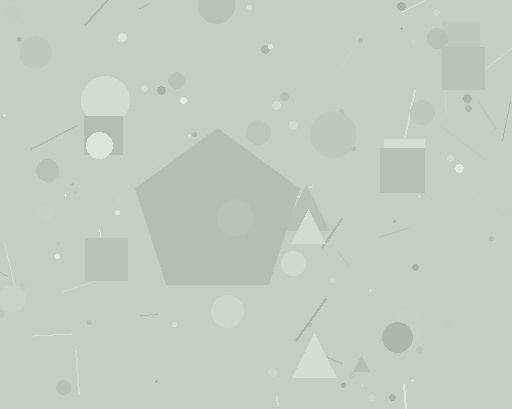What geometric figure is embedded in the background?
A pentagon is embedded in the background.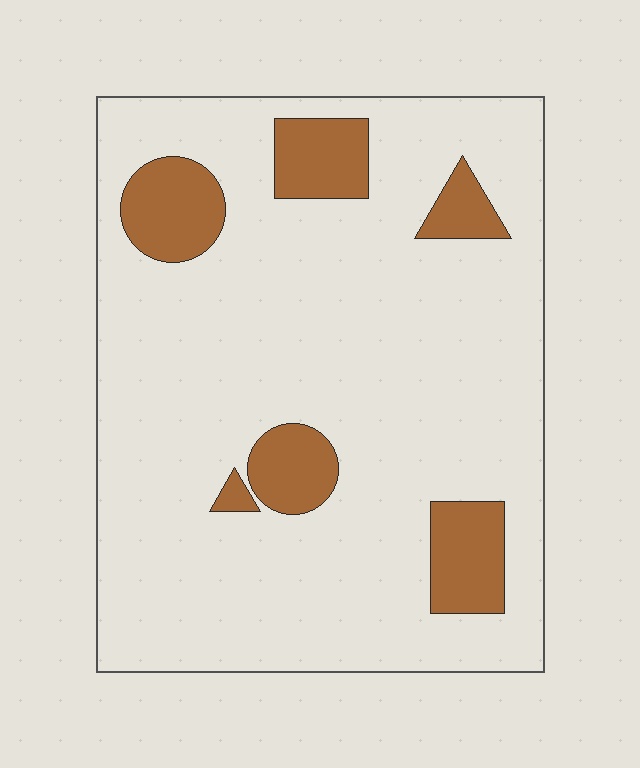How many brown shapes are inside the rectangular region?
6.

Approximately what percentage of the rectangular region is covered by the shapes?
Approximately 15%.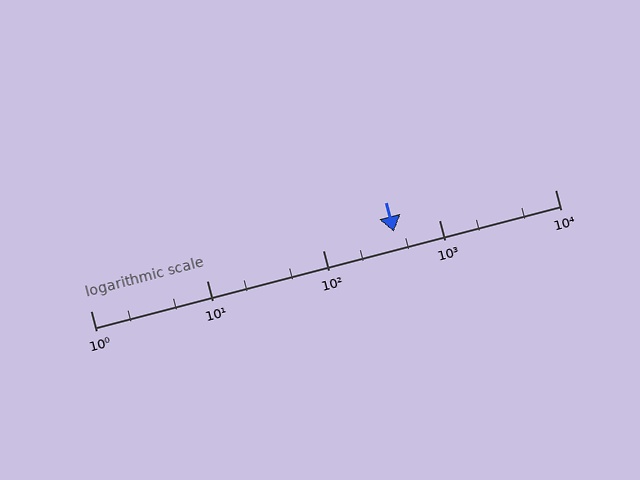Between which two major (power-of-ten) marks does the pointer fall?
The pointer is between 100 and 1000.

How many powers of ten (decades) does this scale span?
The scale spans 4 decades, from 1 to 10000.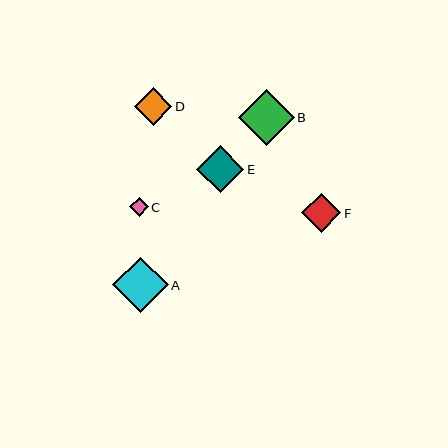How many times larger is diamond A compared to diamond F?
Diamond A is approximately 1.4 times the size of diamond F.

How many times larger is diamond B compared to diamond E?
Diamond B is approximately 1.2 times the size of diamond E.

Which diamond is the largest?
Diamond B is the largest with a size of approximately 56 pixels.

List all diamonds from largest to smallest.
From largest to smallest: B, A, E, F, D, C.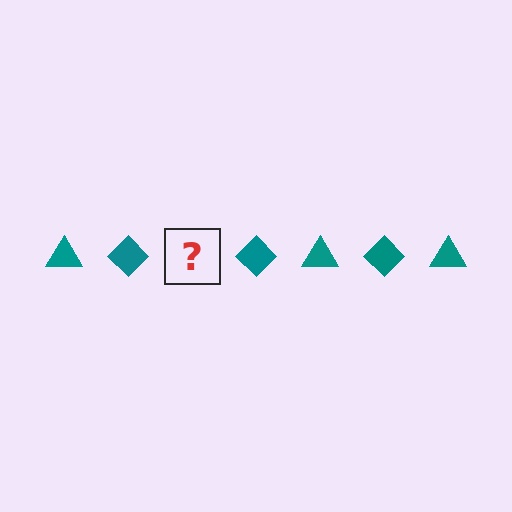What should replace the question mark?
The question mark should be replaced with a teal triangle.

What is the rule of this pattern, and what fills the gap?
The rule is that the pattern cycles through triangle, diamond shapes in teal. The gap should be filled with a teal triangle.